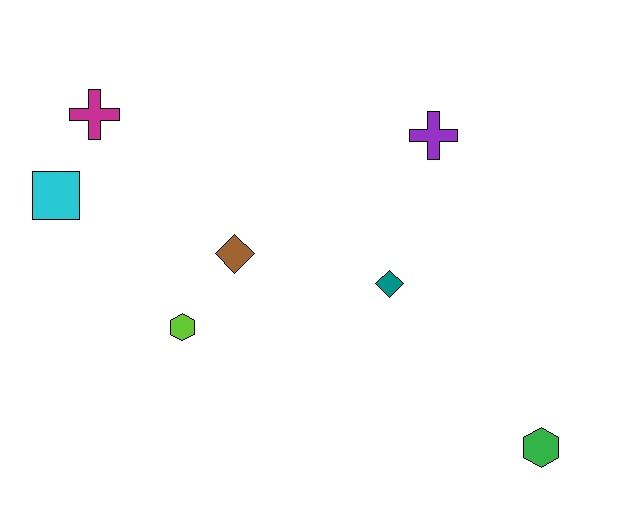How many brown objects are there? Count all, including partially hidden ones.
There is 1 brown object.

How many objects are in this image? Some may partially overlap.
There are 7 objects.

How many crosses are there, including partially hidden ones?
There are 2 crosses.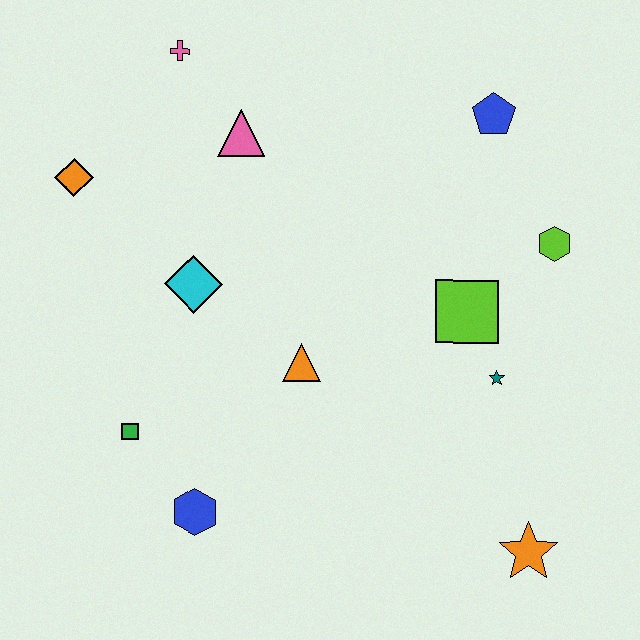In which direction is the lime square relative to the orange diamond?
The lime square is to the right of the orange diamond.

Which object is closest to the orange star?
The teal star is closest to the orange star.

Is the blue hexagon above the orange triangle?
No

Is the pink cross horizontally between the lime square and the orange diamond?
Yes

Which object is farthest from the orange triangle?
The pink cross is farthest from the orange triangle.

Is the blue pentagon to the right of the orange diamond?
Yes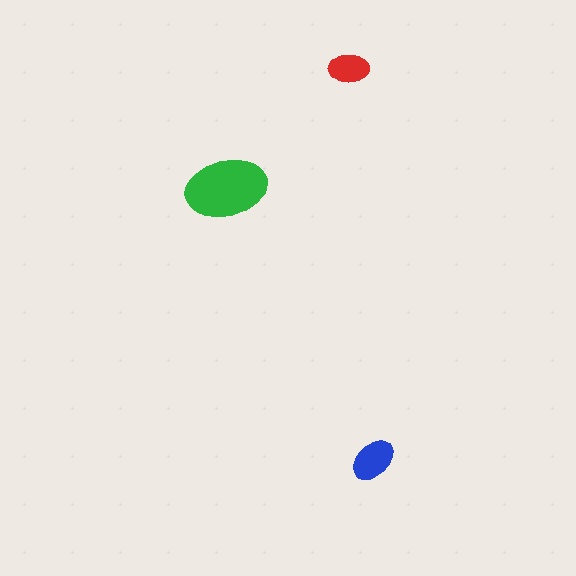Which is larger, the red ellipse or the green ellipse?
The green one.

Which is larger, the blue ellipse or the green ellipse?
The green one.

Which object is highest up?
The red ellipse is topmost.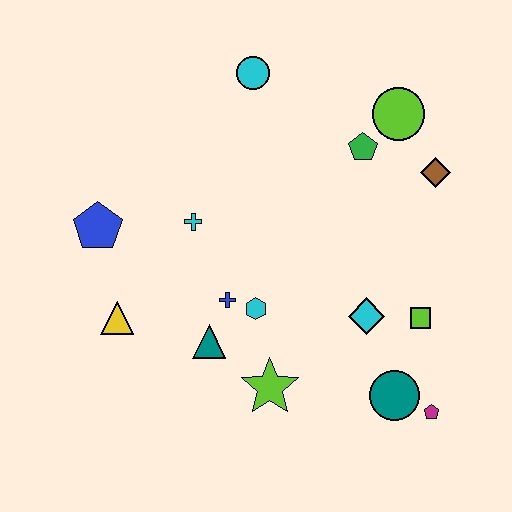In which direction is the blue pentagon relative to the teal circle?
The blue pentagon is to the left of the teal circle.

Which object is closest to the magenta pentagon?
The teal circle is closest to the magenta pentagon.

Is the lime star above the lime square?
No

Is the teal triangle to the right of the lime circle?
No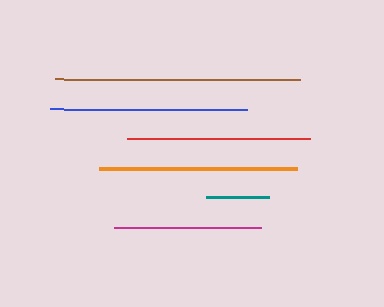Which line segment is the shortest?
The teal line is the shortest at approximately 63 pixels.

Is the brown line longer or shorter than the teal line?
The brown line is longer than the teal line.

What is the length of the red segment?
The red segment is approximately 183 pixels long.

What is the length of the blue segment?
The blue segment is approximately 197 pixels long.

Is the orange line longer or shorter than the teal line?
The orange line is longer than the teal line.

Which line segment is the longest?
The brown line is the longest at approximately 245 pixels.